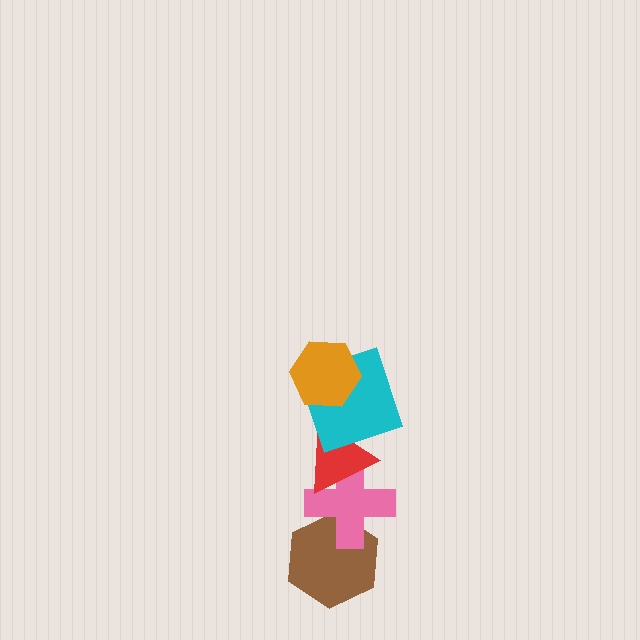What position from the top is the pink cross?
The pink cross is 4th from the top.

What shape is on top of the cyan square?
The orange hexagon is on top of the cyan square.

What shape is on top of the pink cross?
The red triangle is on top of the pink cross.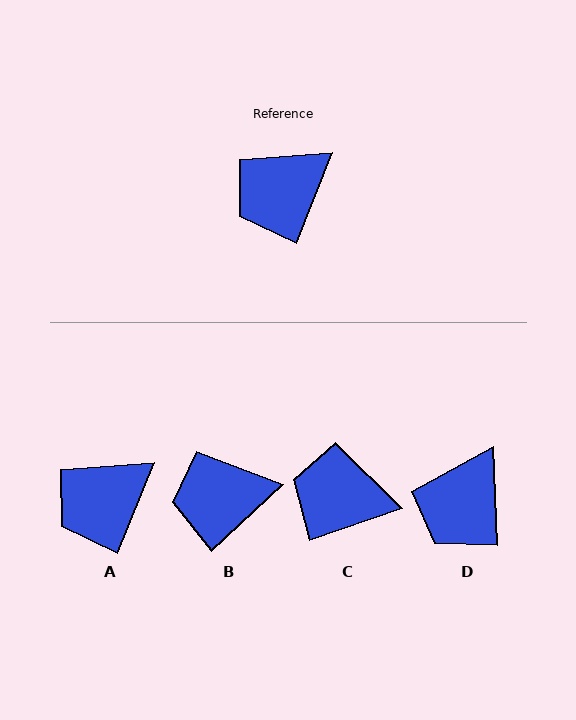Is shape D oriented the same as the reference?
No, it is off by about 24 degrees.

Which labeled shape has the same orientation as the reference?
A.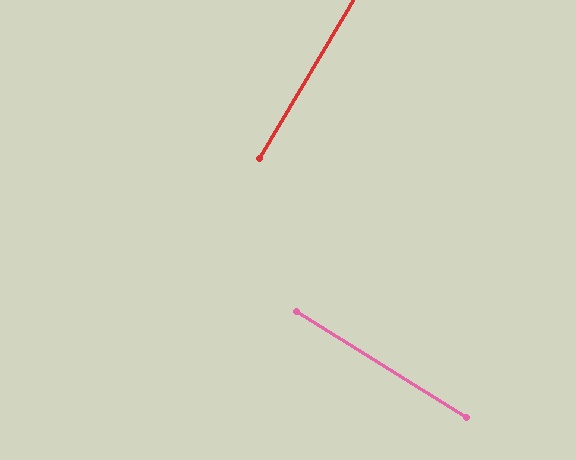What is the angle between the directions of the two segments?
Approximately 89 degrees.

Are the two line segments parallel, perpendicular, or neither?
Perpendicular — they meet at approximately 89°.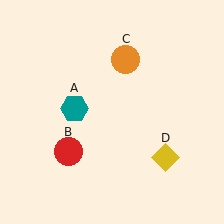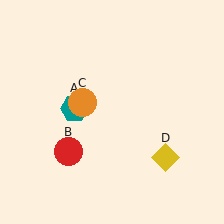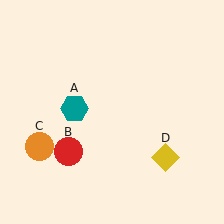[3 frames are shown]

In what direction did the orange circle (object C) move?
The orange circle (object C) moved down and to the left.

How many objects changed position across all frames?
1 object changed position: orange circle (object C).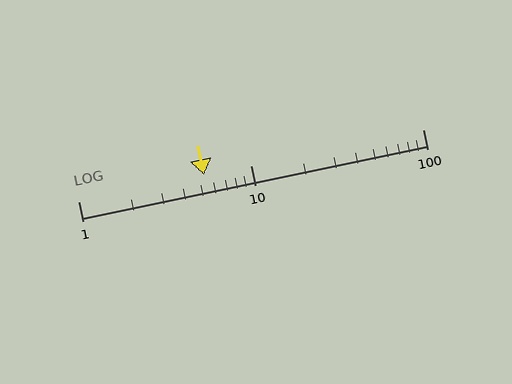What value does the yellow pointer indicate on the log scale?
The pointer indicates approximately 5.4.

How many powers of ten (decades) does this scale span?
The scale spans 2 decades, from 1 to 100.